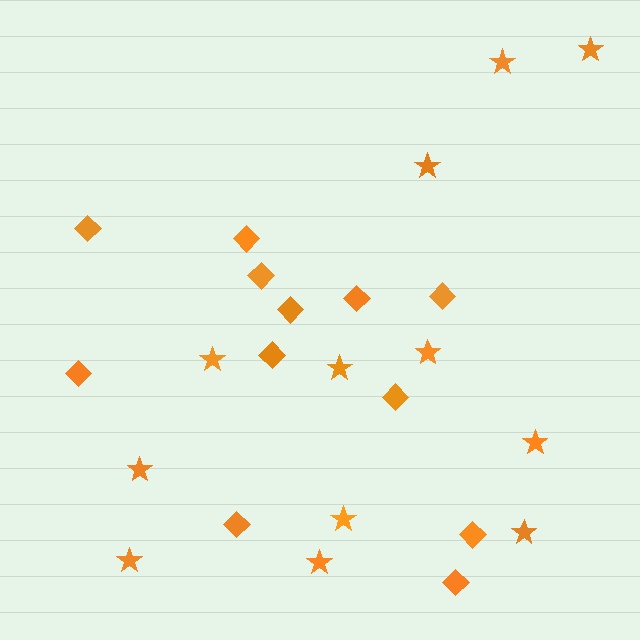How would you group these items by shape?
There are 2 groups: one group of stars (12) and one group of diamonds (12).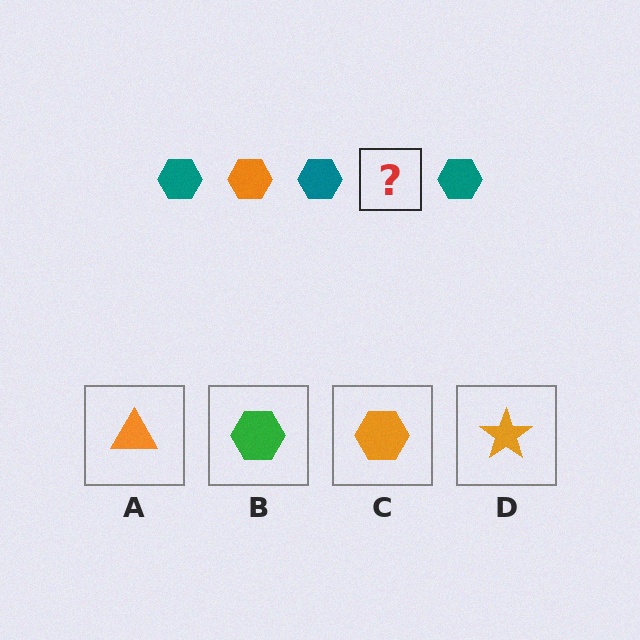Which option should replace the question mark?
Option C.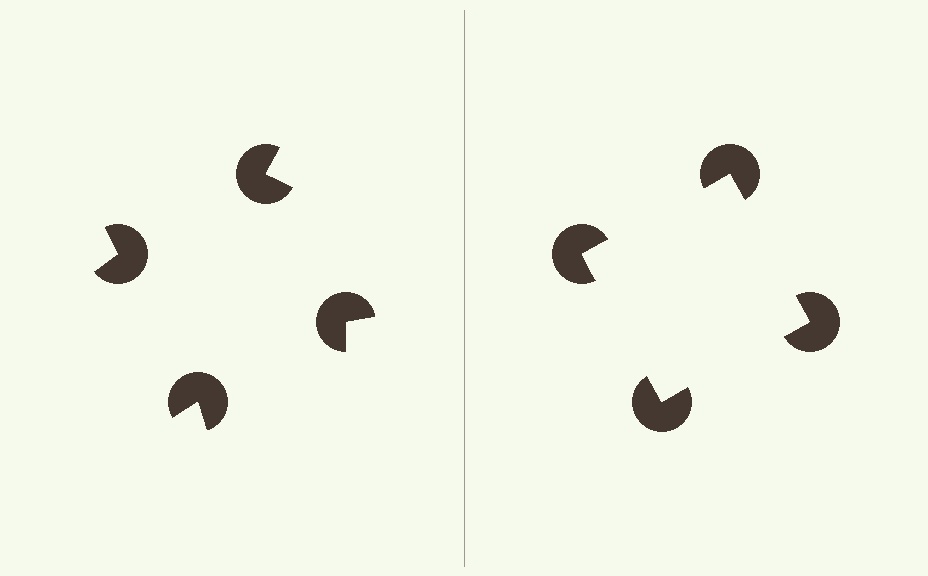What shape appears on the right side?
An illusory square.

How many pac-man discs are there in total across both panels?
8 — 4 on each side.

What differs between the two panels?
The pac-man discs are positioned identically on both sides; only the wedge orientations differ. On the right they align to a square; on the left they are misaligned.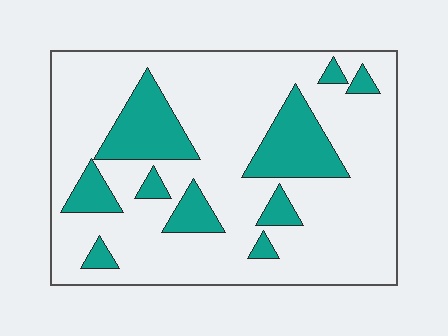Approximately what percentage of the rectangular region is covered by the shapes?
Approximately 20%.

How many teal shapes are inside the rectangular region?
10.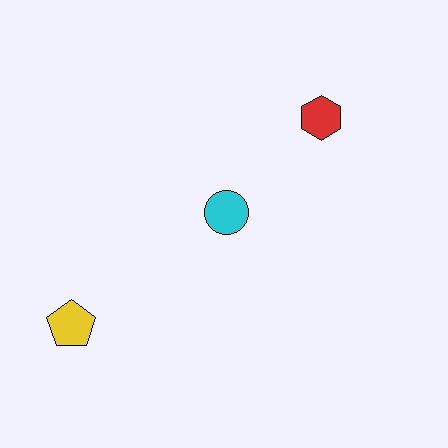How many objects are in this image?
There are 3 objects.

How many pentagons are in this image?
There is 1 pentagon.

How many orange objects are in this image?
There are no orange objects.